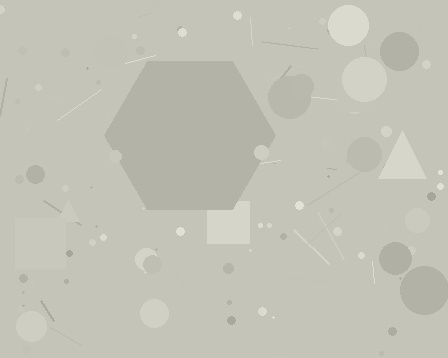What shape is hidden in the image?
A hexagon is hidden in the image.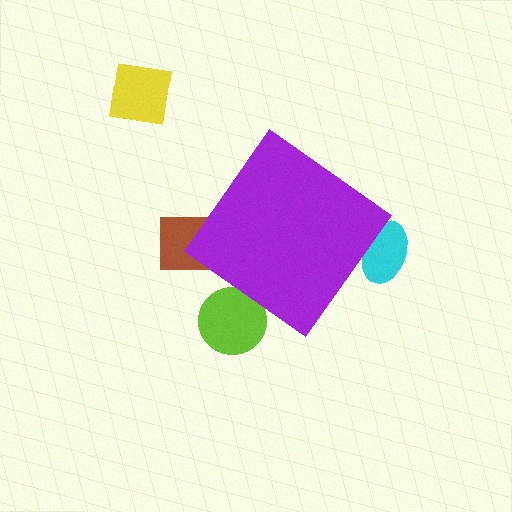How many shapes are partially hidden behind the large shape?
3 shapes are partially hidden.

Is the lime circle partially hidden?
Yes, the lime circle is partially hidden behind the purple diamond.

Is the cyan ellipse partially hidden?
Yes, the cyan ellipse is partially hidden behind the purple diamond.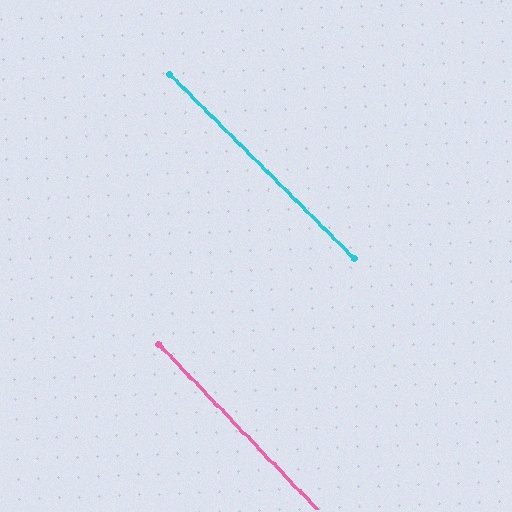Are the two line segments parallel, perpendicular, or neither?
Parallel — their directions differ by only 1.2°.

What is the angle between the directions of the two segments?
Approximately 1 degree.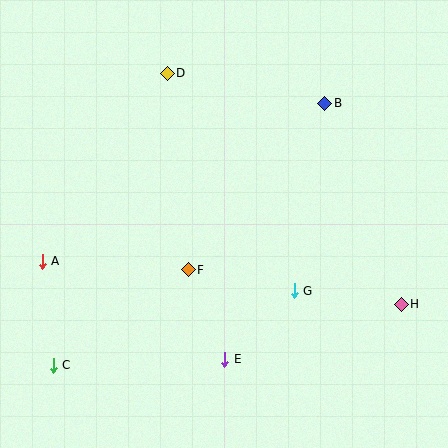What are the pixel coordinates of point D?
Point D is at (167, 73).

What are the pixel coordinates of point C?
Point C is at (53, 365).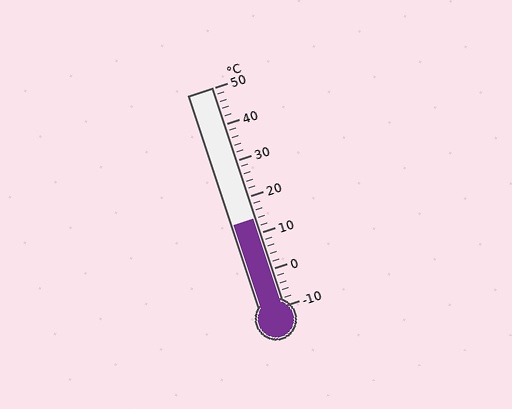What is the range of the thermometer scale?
The thermometer scale ranges from -10°C to 50°C.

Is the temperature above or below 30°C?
The temperature is below 30°C.